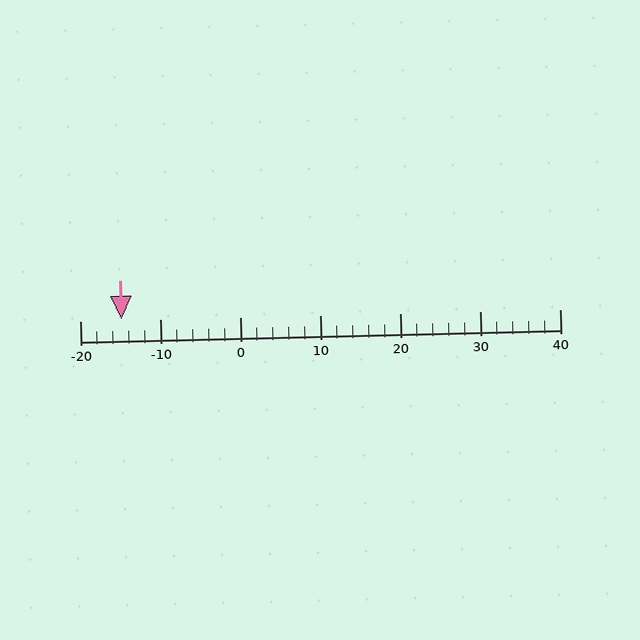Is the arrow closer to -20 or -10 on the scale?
The arrow is closer to -10.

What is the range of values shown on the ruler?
The ruler shows values from -20 to 40.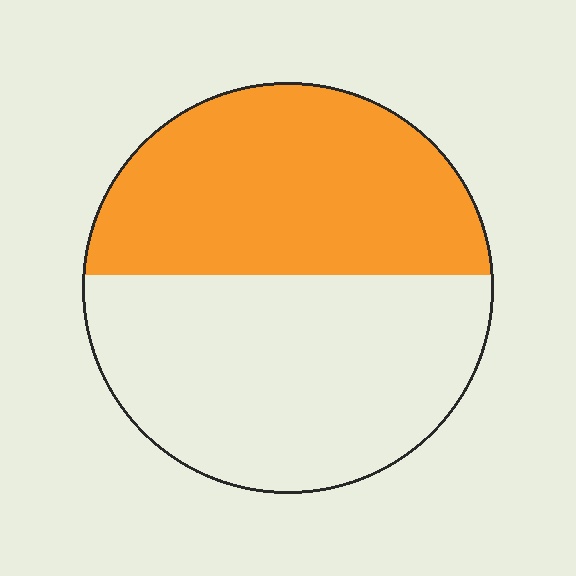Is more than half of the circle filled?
No.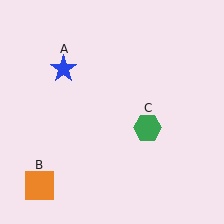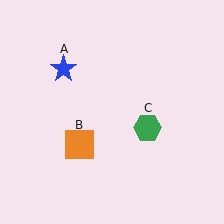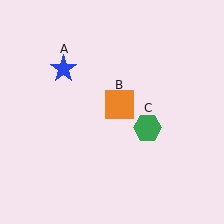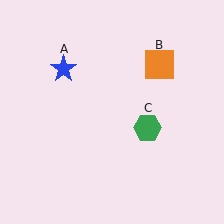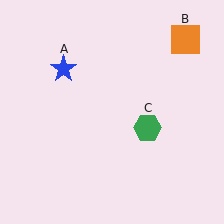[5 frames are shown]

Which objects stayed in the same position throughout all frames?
Blue star (object A) and green hexagon (object C) remained stationary.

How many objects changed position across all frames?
1 object changed position: orange square (object B).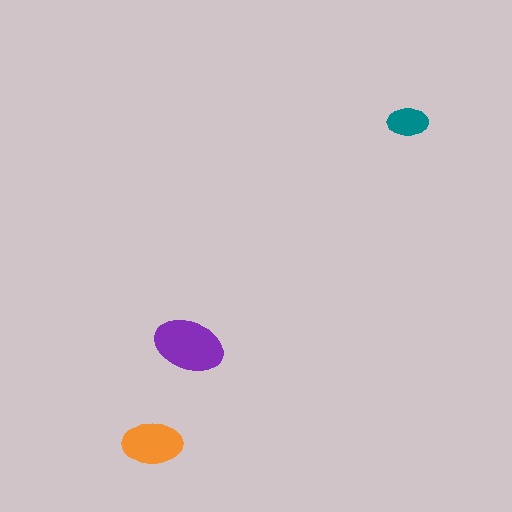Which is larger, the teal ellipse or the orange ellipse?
The orange one.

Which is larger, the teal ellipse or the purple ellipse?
The purple one.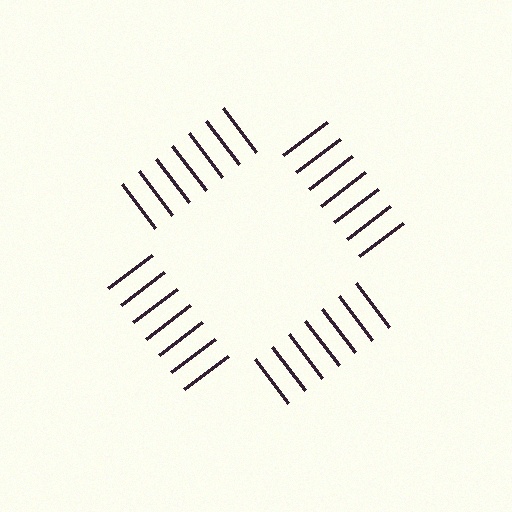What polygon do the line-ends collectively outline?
An illusory square — the line segments terminate on its edges but no continuous stroke is drawn.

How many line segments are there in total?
28 — 7 along each of the 4 edges.